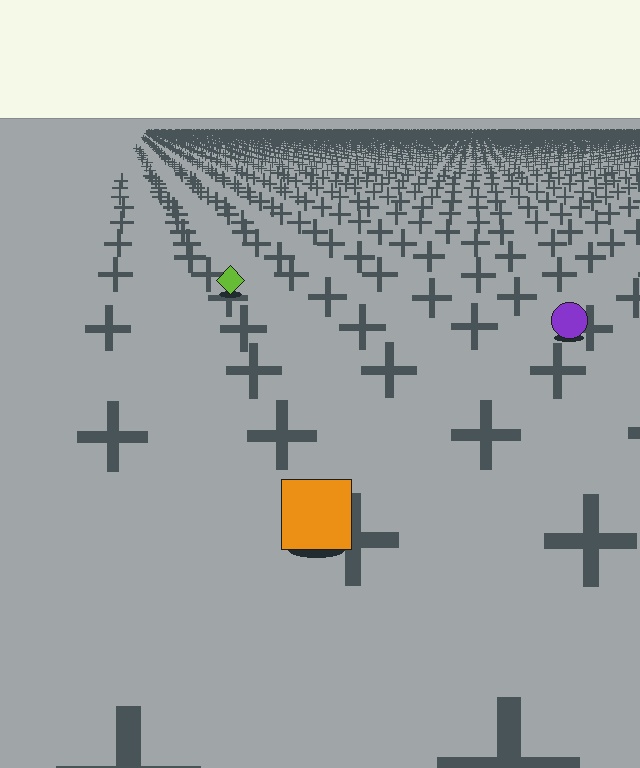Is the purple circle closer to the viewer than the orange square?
No. The orange square is closer — you can tell from the texture gradient: the ground texture is coarser near it.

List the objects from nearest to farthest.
From nearest to farthest: the orange square, the purple circle, the lime diamond.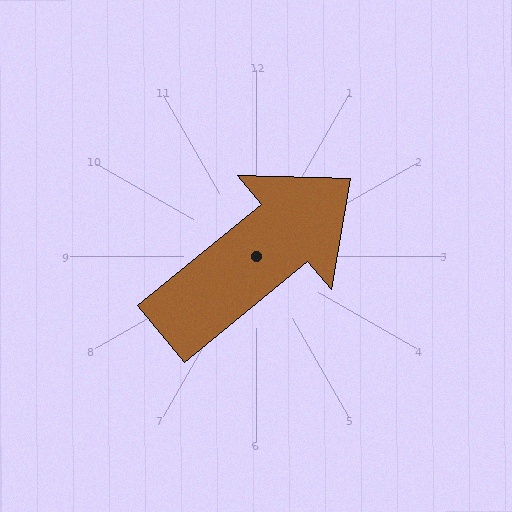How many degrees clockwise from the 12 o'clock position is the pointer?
Approximately 51 degrees.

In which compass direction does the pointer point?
Northeast.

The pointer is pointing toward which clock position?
Roughly 2 o'clock.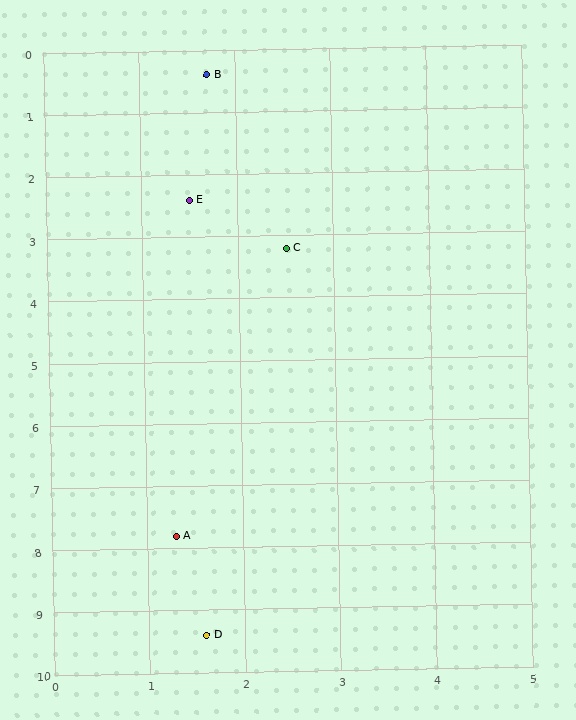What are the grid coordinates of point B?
Point B is at approximately (1.7, 0.4).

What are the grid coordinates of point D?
Point D is at approximately (1.6, 9.4).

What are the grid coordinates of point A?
Point A is at approximately (1.3, 7.8).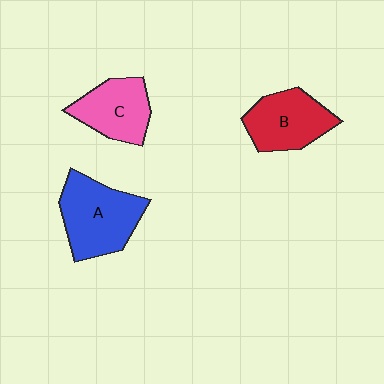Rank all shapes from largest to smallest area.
From largest to smallest: A (blue), B (red), C (pink).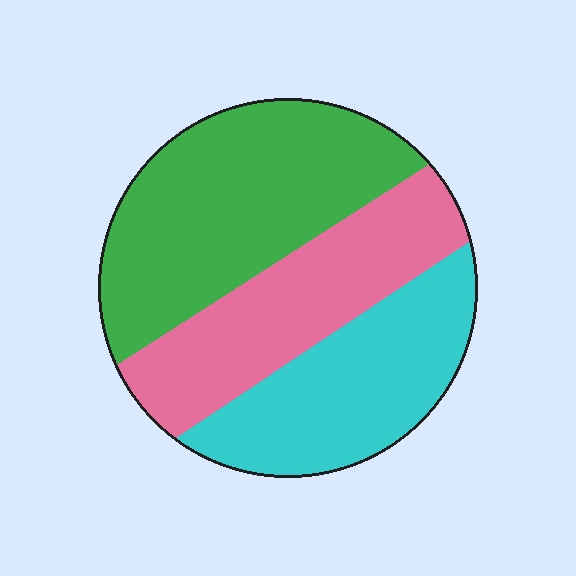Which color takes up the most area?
Green, at roughly 40%.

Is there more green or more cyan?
Green.